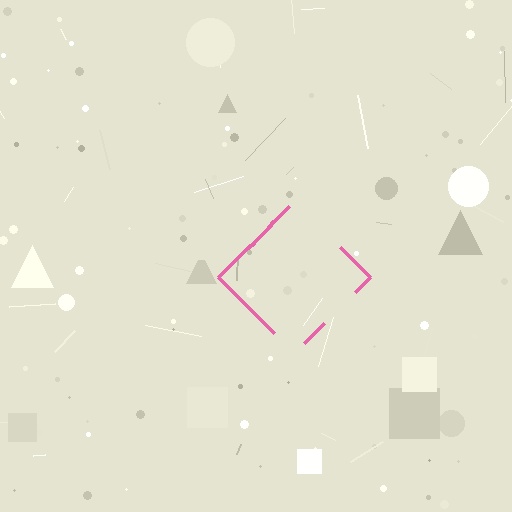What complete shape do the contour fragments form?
The contour fragments form a diamond.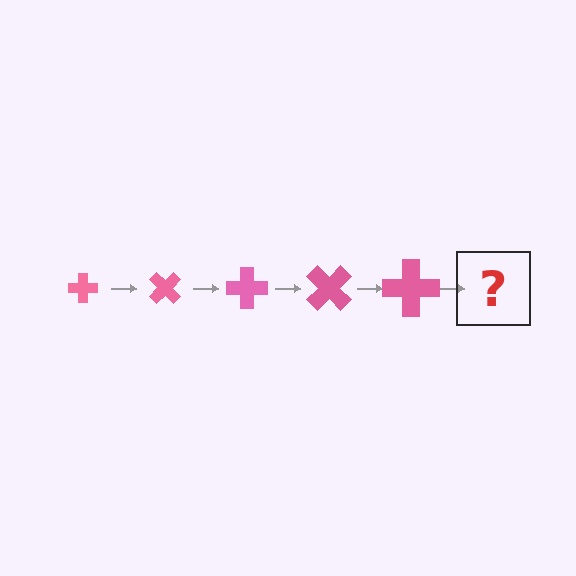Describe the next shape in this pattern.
It should be a cross, larger than the previous one and rotated 225 degrees from the start.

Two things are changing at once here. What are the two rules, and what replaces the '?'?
The two rules are that the cross grows larger each step and it rotates 45 degrees each step. The '?' should be a cross, larger than the previous one and rotated 225 degrees from the start.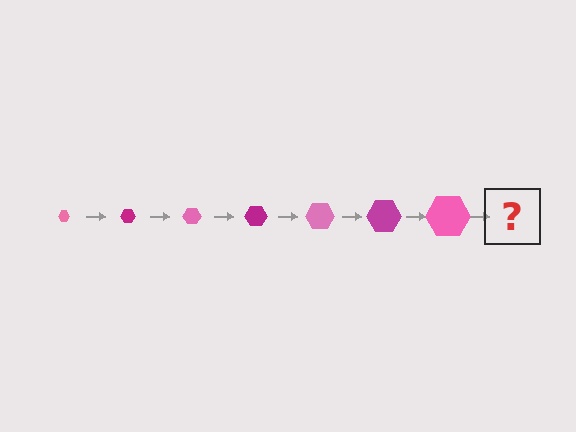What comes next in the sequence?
The next element should be a magenta hexagon, larger than the previous one.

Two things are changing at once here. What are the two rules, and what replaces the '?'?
The two rules are that the hexagon grows larger each step and the color cycles through pink and magenta. The '?' should be a magenta hexagon, larger than the previous one.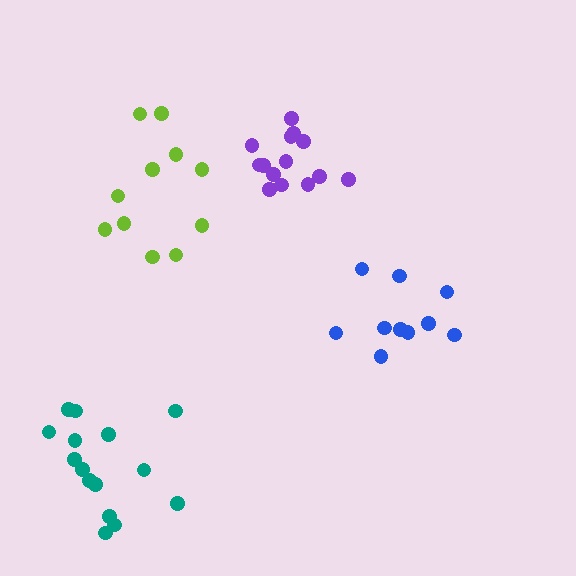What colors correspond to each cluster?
The clusters are colored: blue, lime, teal, purple.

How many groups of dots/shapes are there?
There are 4 groups.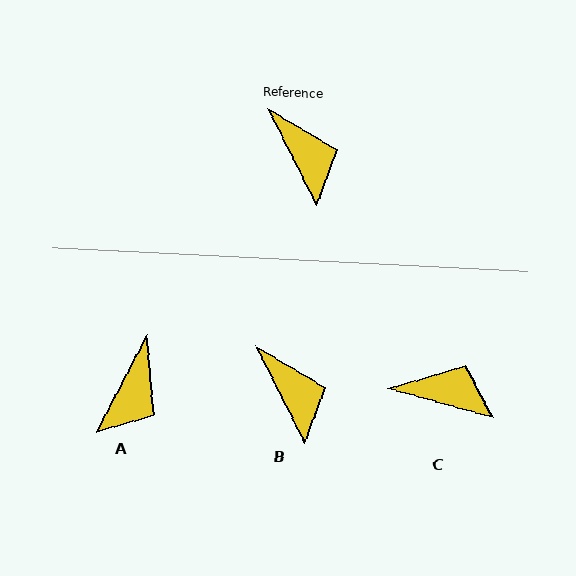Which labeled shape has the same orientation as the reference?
B.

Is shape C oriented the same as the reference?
No, it is off by about 47 degrees.